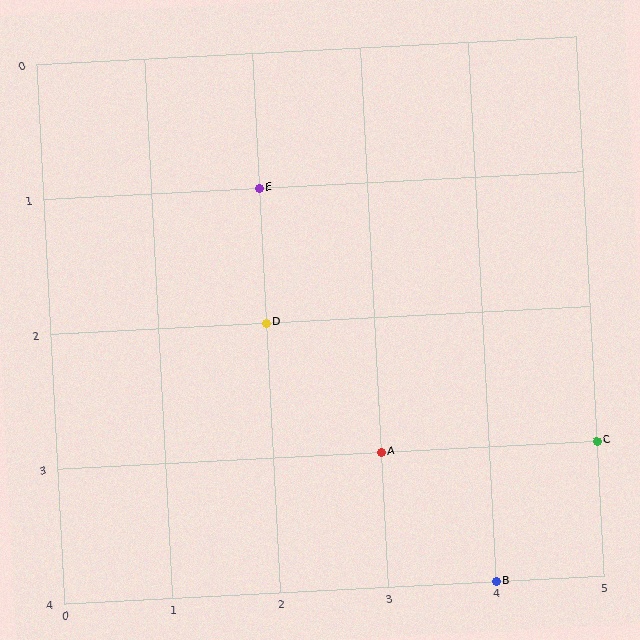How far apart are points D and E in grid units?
Points D and E are 1 row apart.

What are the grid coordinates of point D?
Point D is at grid coordinates (2, 2).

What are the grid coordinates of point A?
Point A is at grid coordinates (3, 3).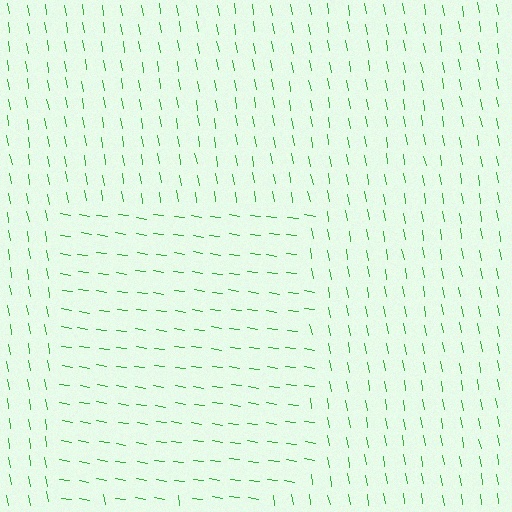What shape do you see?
I see a rectangle.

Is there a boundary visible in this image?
Yes, there is a texture boundary formed by a change in line orientation.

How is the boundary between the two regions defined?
The boundary is defined purely by a change in line orientation (approximately 72 degrees difference). All lines are the same color and thickness.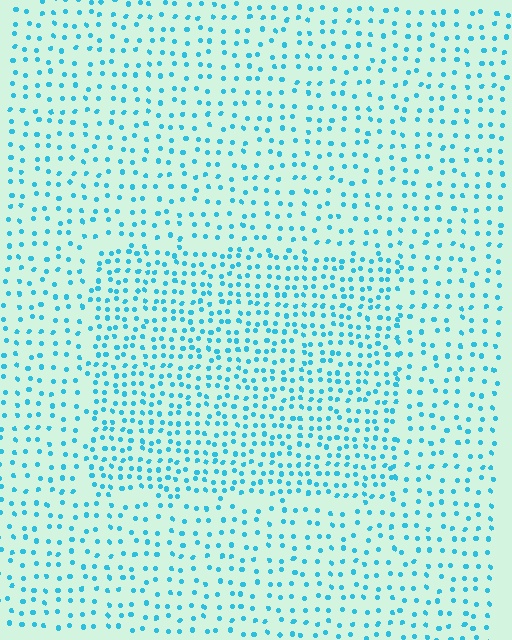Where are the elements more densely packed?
The elements are more densely packed inside the rectangle boundary.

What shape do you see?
I see a rectangle.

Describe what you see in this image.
The image contains small cyan elements arranged at two different densities. A rectangle-shaped region is visible where the elements are more densely packed than the surrounding area.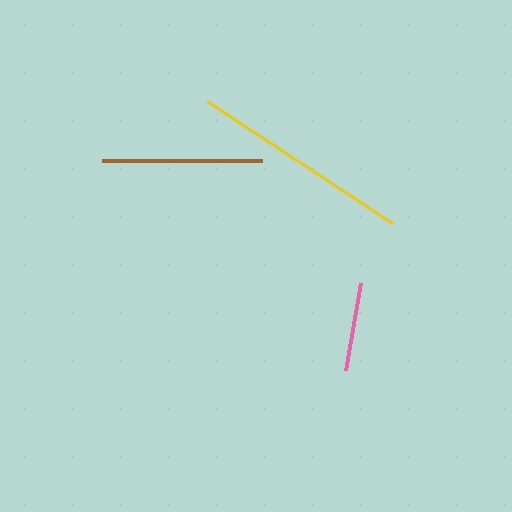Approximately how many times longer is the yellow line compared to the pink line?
The yellow line is approximately 2.5 times the length of the pink line.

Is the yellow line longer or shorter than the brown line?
The yellow line is longer than the brown line.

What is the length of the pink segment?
The pink segment is approximately 89 pixels long.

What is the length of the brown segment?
The brown segment is approximately 159 pixels long.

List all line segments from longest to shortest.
From longest to shortest: yellow, brown, pink.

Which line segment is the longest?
The yellow line is the longest at approximately 221 pixels.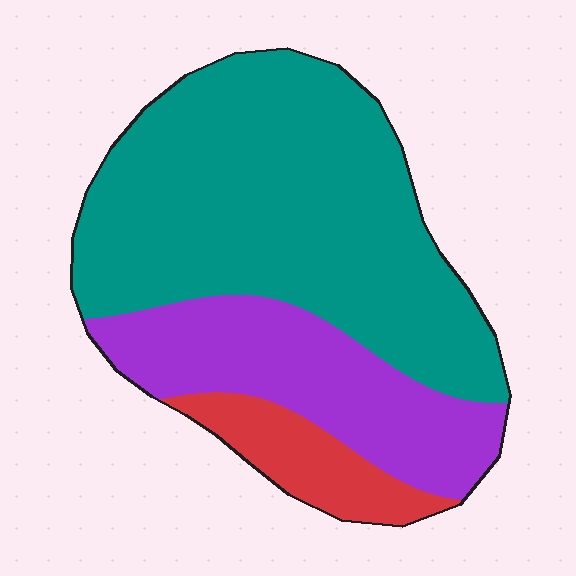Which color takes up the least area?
Red, at roughly 10%.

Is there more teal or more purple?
Teal.